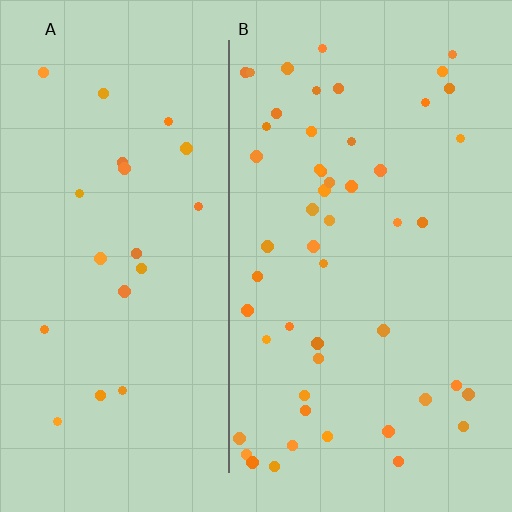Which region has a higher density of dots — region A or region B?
B (the right).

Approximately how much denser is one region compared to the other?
Approximately 2.4× — region B over region A.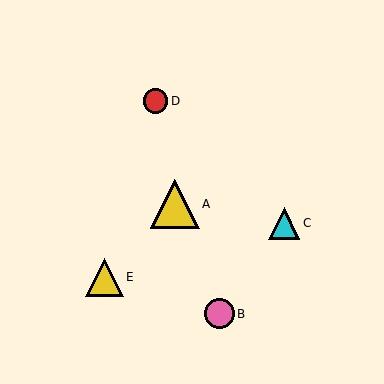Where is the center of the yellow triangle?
The center of the yellow triangle is at (104, 277).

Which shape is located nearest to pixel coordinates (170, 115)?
The red circle (labeled D) at (156, 101) is nearest to that location.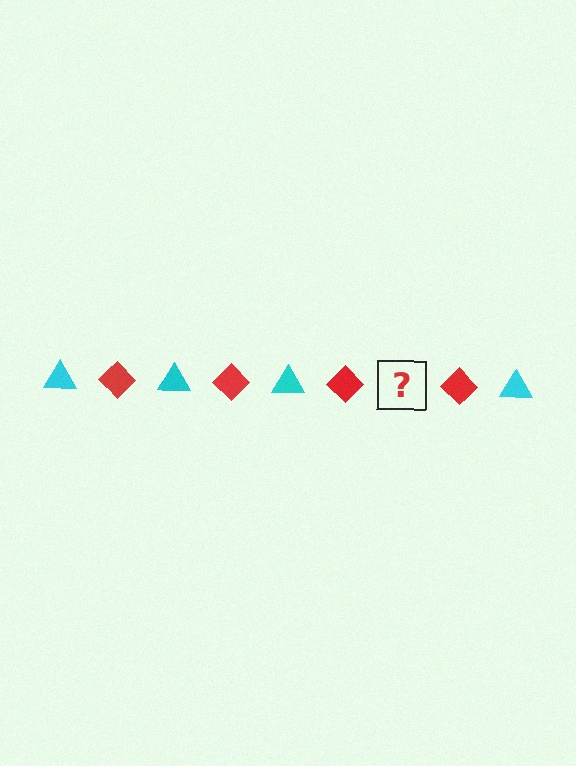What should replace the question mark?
The question mark should be replaced with a cyan triangle.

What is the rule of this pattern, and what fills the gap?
The rule is that the pattern alternates between cyan triangle and red diamond. The gap should be filled with a cyan triangle.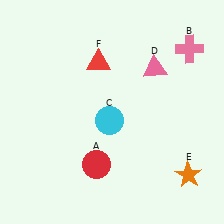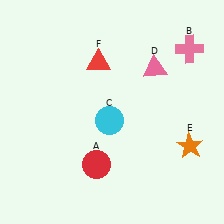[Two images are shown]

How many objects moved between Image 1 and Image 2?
1 object moved between the two images.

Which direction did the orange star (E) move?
The orange star (E) moved up.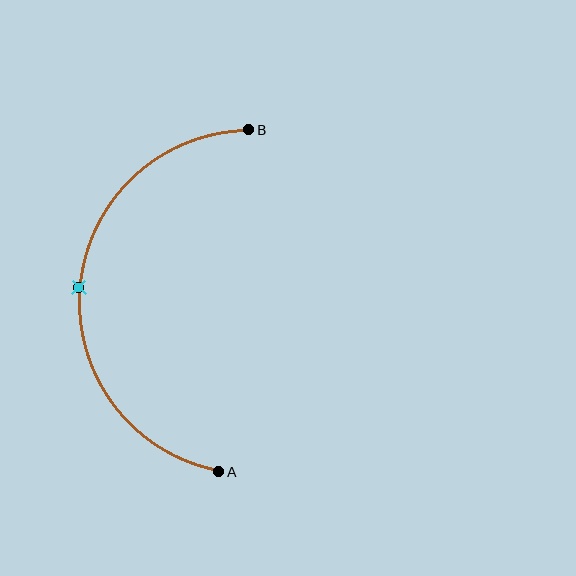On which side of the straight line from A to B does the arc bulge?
The arc bulges to the left of the straight line connecting A and B.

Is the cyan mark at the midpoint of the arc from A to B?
Yes. The cyan mark lies on the arc at equal arc-length from both A and B — it is the arc midpoint.